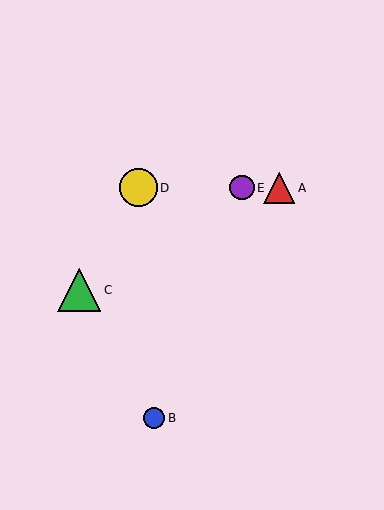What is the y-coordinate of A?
Object A is at y≈188.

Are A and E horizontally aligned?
Yes, both are at y≈188.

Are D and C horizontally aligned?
No, D is at y≈188 and C is at y≈290.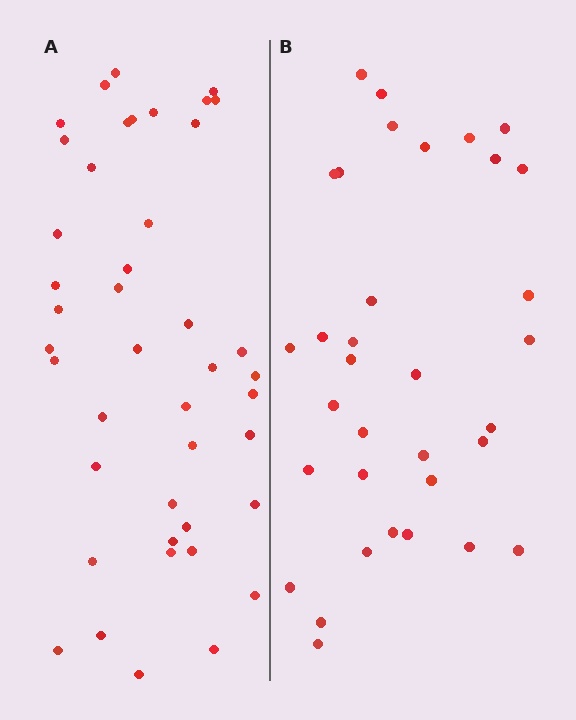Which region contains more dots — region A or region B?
Region A (the left region) has more dots.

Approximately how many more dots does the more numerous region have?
Region A has roughly 8 or so more dots than region B.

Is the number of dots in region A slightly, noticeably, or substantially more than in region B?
Region A has noticeably more, but not dramatically so. The ratio is roughly 1.3 to 1.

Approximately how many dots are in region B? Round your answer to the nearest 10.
About 30 dots. (The exact count is 34, which rounds to 30.)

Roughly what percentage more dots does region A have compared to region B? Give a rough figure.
About 25% more.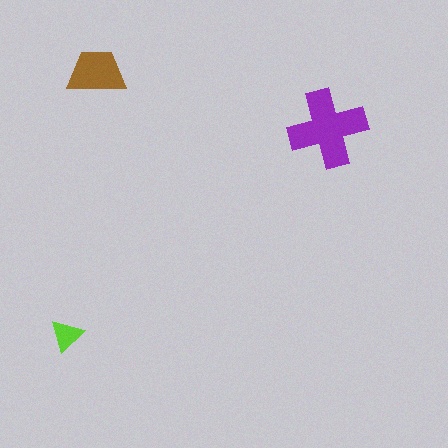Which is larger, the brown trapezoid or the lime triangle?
The brown trapezoid.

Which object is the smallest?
The lime triangle.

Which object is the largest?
The purple cross.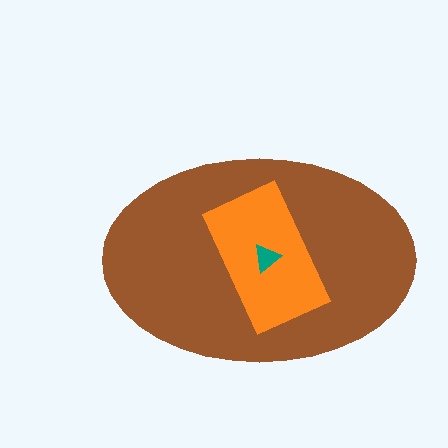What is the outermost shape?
The brown ellipse.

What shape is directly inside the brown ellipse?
The orange rectangle.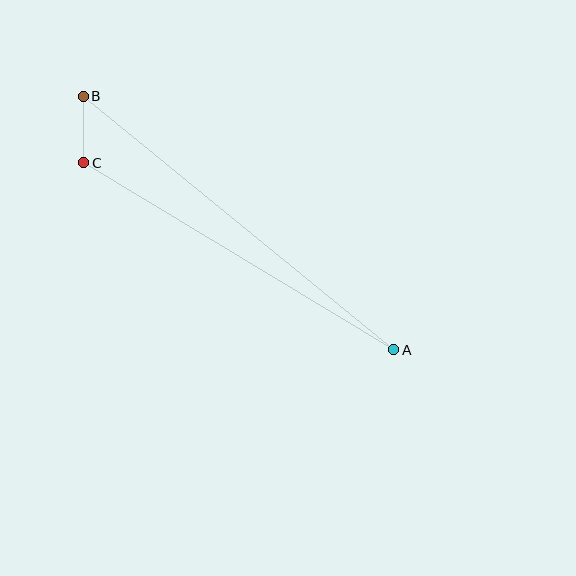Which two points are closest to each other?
Points B and C are closest to each other.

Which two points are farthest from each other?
Points A and B are farthest from each other.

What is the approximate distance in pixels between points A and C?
The distance between A and C is approximately 362 pixels.